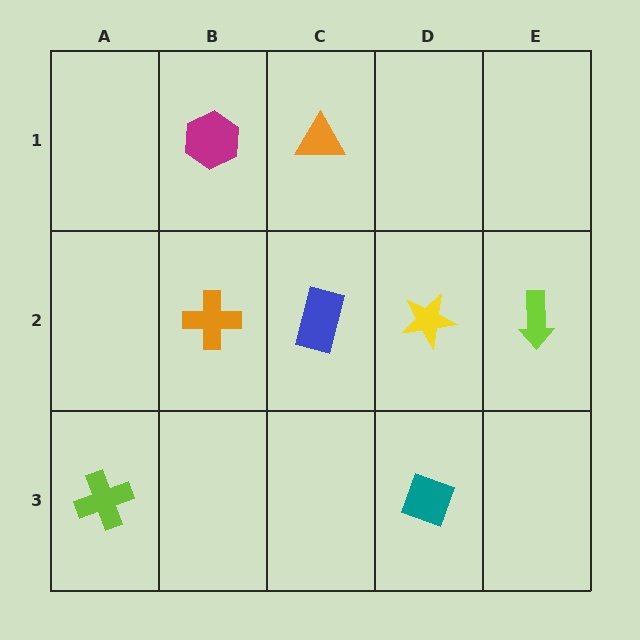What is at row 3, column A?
A lime cross.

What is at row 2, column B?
An orange cross.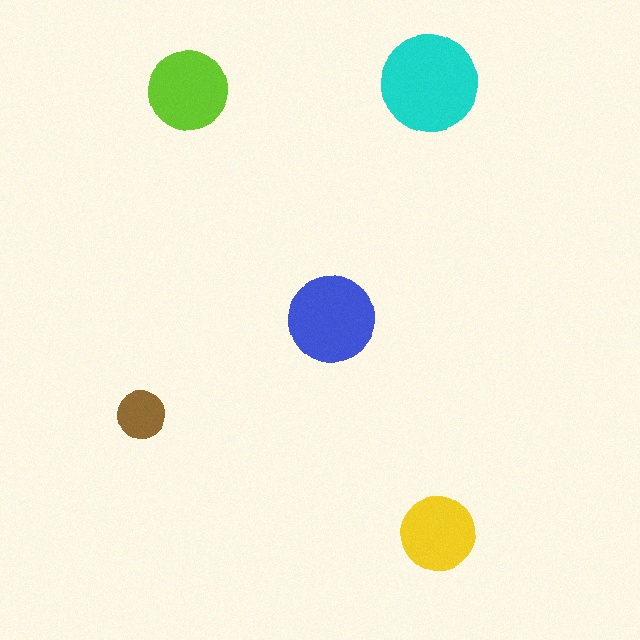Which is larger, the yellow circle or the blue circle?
The blue one.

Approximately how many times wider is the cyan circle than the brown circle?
About 2 times wider.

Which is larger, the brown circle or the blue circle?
The blue one.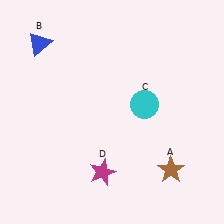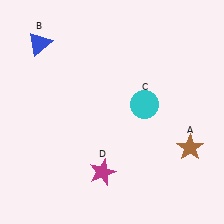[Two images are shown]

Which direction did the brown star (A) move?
The brown star (A) moved up.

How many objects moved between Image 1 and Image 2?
1 object moved between the two images.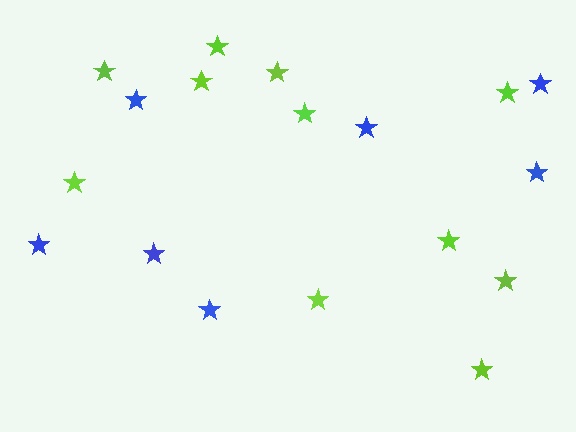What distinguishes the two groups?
There are 2 groups: one group of lime stars (11) and one group of blue stars (7).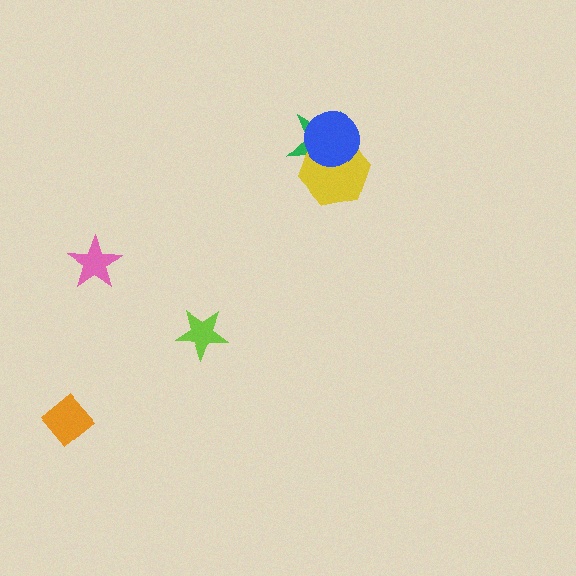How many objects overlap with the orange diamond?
0 objects overlap with the orange diamond.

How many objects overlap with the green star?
2 objects overlap with the green star.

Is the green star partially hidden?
Yes, it is partially covered by another shape.